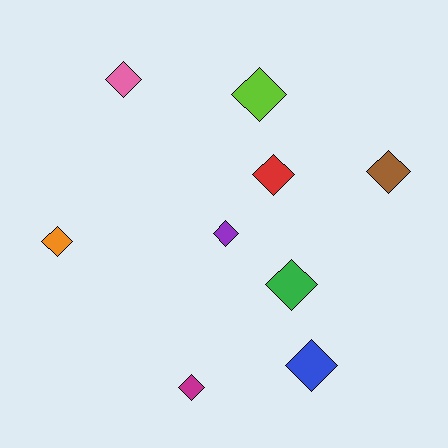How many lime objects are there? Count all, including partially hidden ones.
There is 1 lime object.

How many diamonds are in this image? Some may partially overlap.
There are 9 diamonds.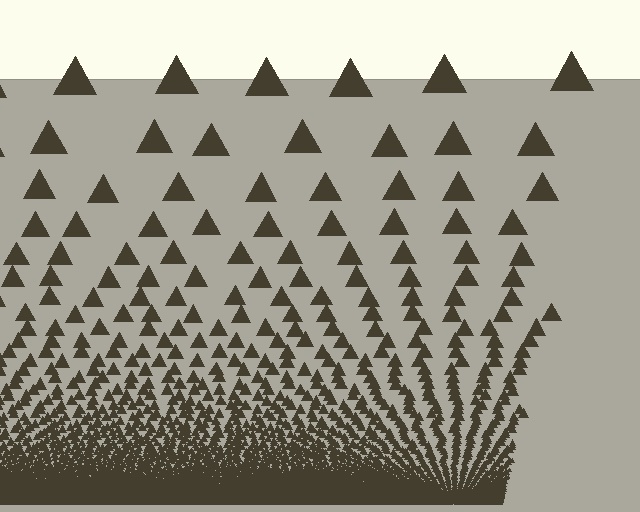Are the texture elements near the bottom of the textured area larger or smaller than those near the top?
Smaller. The gradient is inverted — elements near the bottom are smaller and denser.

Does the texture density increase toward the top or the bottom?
Density increases toward the bottom.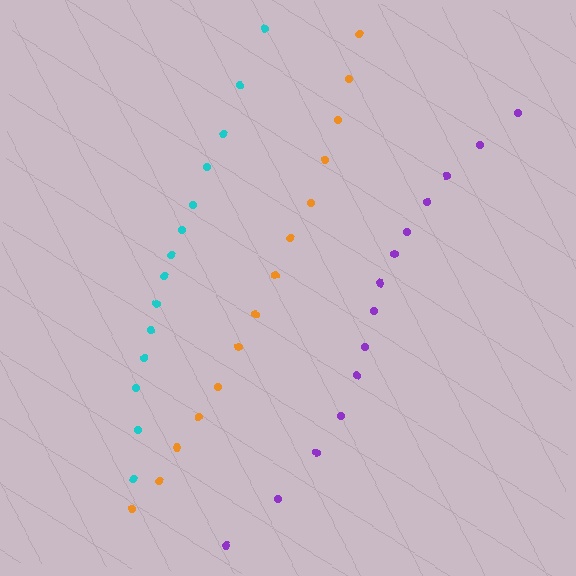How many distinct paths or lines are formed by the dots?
There are 3 distinct paths.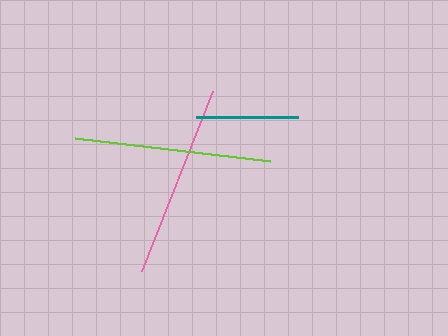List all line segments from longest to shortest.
From longest to shortest: lime, pink, teal.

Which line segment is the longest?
The lime line is the longest at approximately 197 pixels.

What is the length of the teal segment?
The teal segment is approximately 102 pixels long.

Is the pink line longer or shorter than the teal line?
The pink line is longer than the teal line.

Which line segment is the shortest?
The teal line is the shortest at approximately 102 pixels.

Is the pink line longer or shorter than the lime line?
The lime line is longer than the pink line.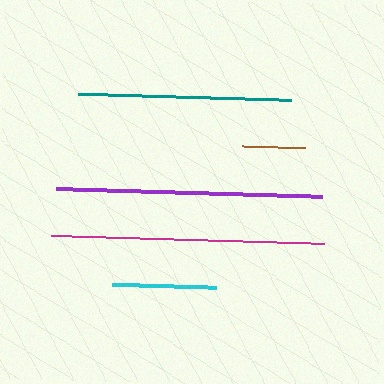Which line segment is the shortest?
The brown line is the shortest at approximately 63 pixels.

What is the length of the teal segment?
The teal segment is approximately 213 pixels long.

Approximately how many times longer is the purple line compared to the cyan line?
The purple line is approximately 2.6 times the length of the cyan line.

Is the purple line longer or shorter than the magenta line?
The magenta line is longer than the purple line.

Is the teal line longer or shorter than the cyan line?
The teal line is longer than the cyan line.